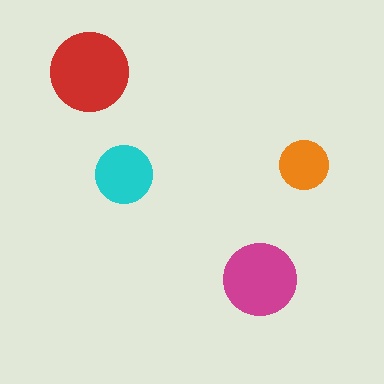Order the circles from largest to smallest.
the red one, the magenta one, the cyan one, the orange one.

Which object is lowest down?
The magenta circle is bottommost.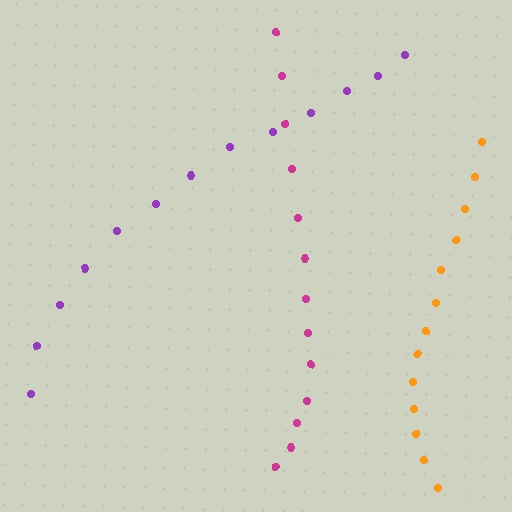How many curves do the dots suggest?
There are 3 distinct paths.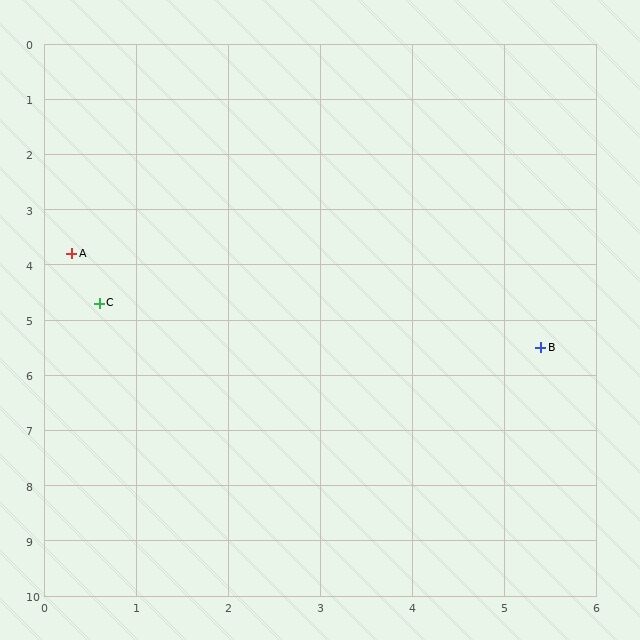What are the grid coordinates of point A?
Point A is at approximately (0.3, 3.8).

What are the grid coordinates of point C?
Point C is at approximately (0.6, 4.7).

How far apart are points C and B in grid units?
Points C and B are about 4.9 grid units apart.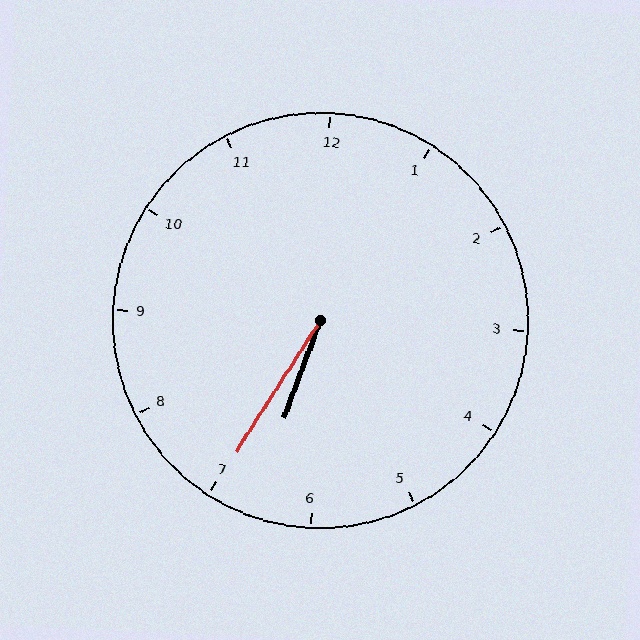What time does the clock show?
6:35.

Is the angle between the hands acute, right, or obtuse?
It is acute.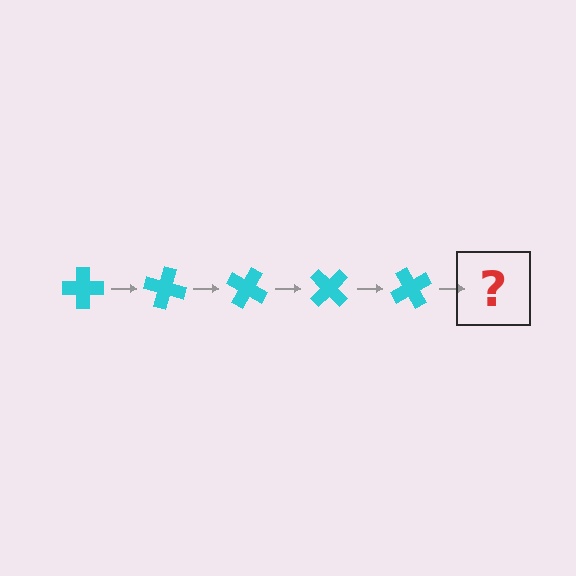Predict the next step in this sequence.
The next step is a cyan cross rotated 75 degrees.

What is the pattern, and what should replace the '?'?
The pattern is that the cross rotates 15 degrees each step. The '?' should be a cyan cross rotated 75 degrees.